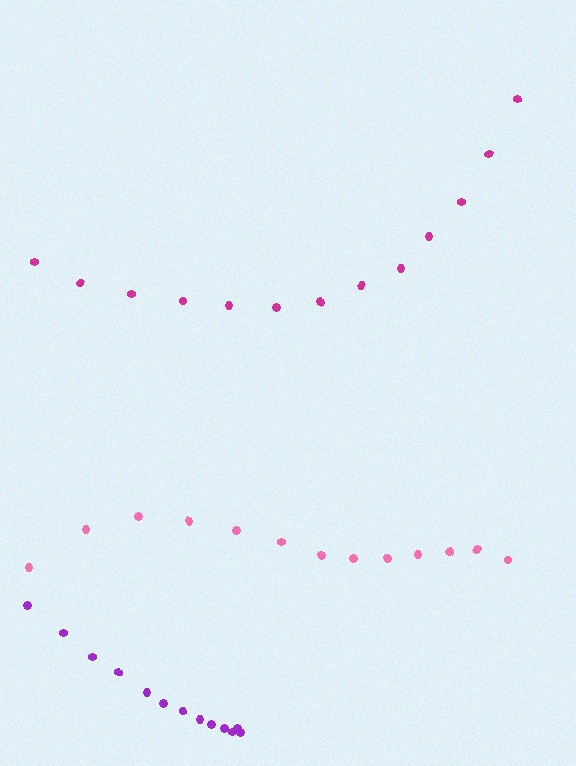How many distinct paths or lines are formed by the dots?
There are 3 distinct paths.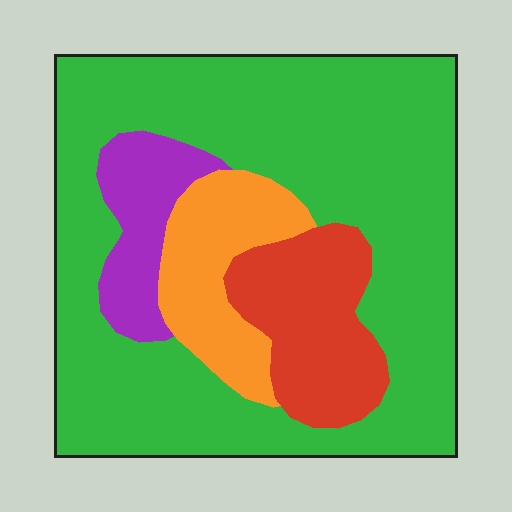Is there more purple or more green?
Green.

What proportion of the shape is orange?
Orange takes up less than a sixth of the shape.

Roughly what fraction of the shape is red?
Red covers 14% of the shape.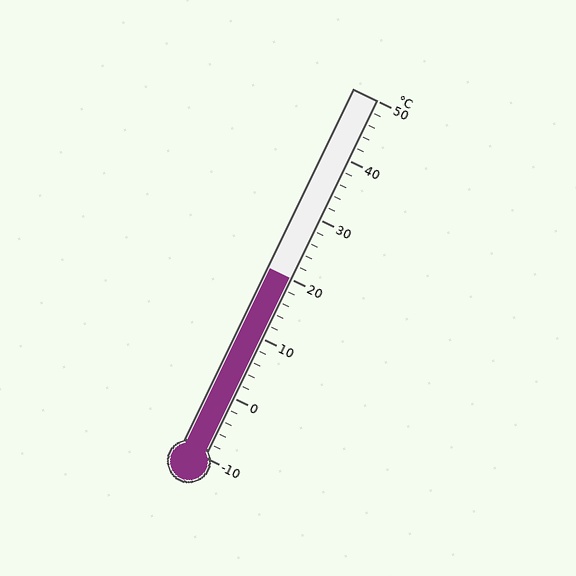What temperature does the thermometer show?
The thermometer shows approximately 20°C.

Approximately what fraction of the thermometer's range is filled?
The thermometer is filled to approximately 50% of its range.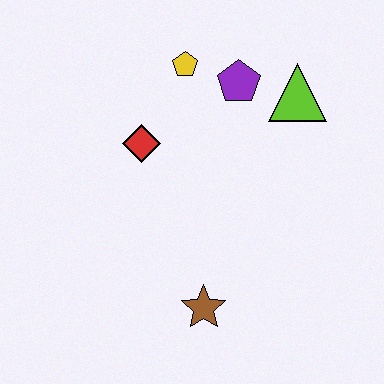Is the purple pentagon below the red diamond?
No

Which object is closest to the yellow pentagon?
The purple pentagon is closest to the yellow pentagon.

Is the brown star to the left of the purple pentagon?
Yes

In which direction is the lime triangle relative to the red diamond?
The lime triangle is to the right of the red diamond.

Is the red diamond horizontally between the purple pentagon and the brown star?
No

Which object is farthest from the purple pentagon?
The brown star is farthest from the purple pentagon.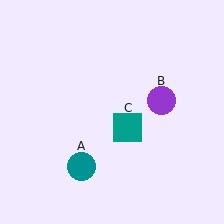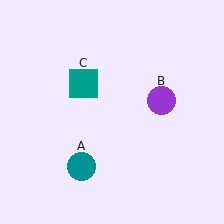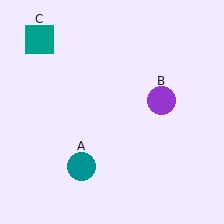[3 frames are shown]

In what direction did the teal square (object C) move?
The teal square (object C) moved up and to the left.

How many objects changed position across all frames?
1 object changed position: teal square (object C).